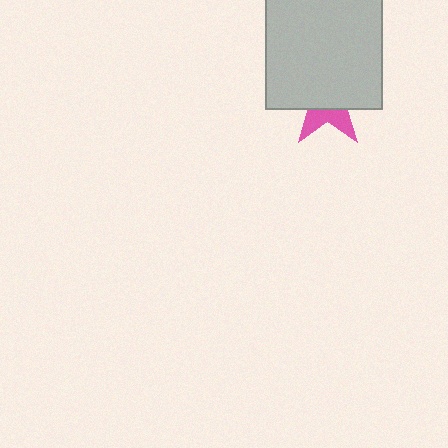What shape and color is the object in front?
The object in front is a light gray square.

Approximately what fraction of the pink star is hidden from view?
Roughly 66% of the pink star is hidden behind the light gray square.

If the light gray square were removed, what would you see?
You would see the complete pink star.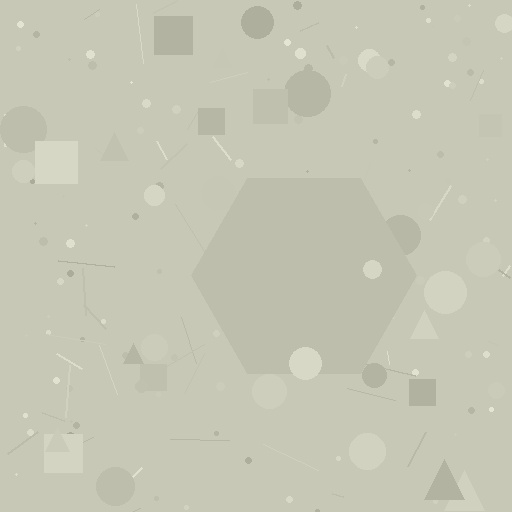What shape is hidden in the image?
A hexagon is hidden in the image.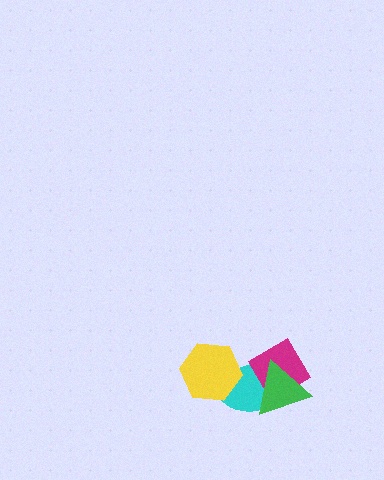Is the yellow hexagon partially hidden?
No, no other shape covers it.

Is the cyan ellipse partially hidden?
Yes, it is partially covered by another shape.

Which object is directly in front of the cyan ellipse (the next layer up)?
The magenta diamond is directly in front of the cyan ellipse.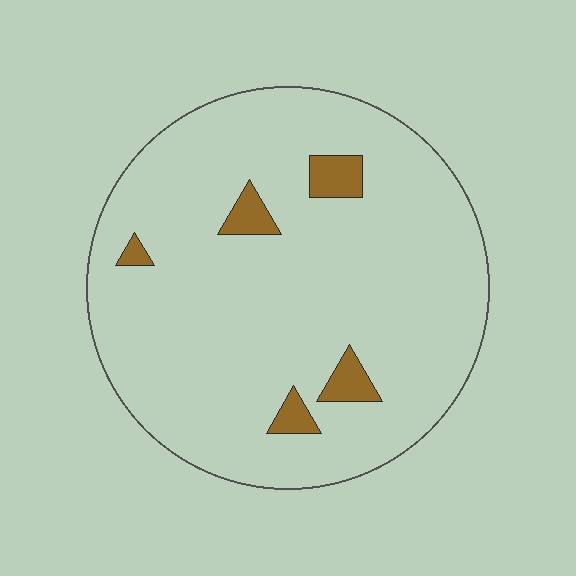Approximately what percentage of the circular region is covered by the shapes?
Approximately 5%.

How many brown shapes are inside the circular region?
5.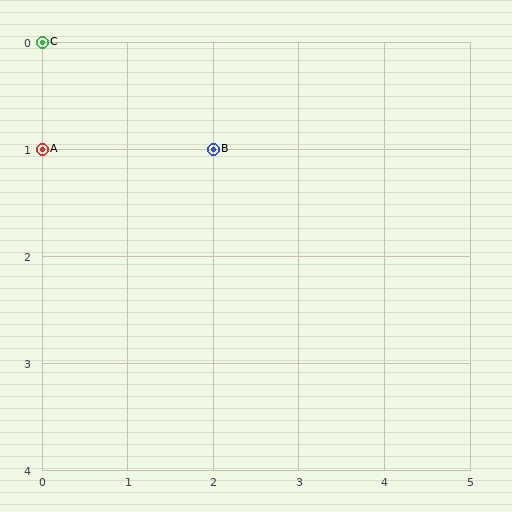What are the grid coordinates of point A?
Point A is at grid coordinates (0, 1).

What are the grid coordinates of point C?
Point C is at grid coordinates (0, 0).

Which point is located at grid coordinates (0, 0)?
Point C is at (0, 0).